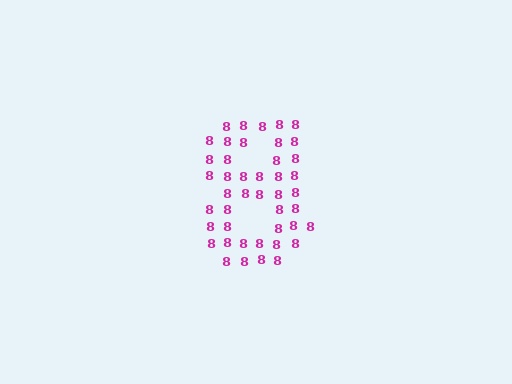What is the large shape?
The large shape is the digit 8.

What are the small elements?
The small elements are digit 8's.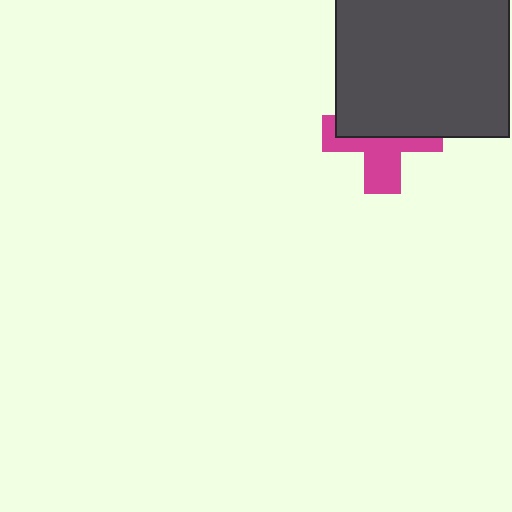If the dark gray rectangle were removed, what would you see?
You would see the complete magenta cross.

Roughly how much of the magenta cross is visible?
About half of it is visible (roughly 48%).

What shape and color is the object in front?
The object in front is a dark gray rectangle.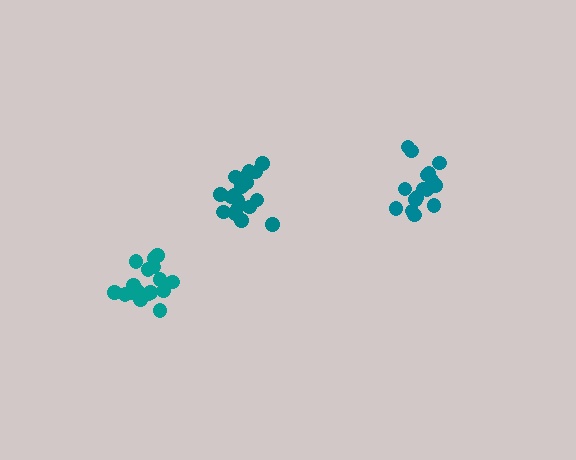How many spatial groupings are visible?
There are 3 spatial groupings.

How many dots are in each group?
Group 1: 19 dots, Group 2: 19 dots, Group 3: 16 dots (54 total).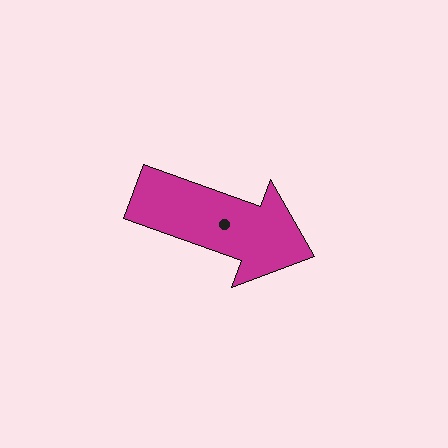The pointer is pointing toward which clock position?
Roughly 4 o'clock.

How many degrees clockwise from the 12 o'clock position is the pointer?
Approximately 110 degrees.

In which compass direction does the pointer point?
East.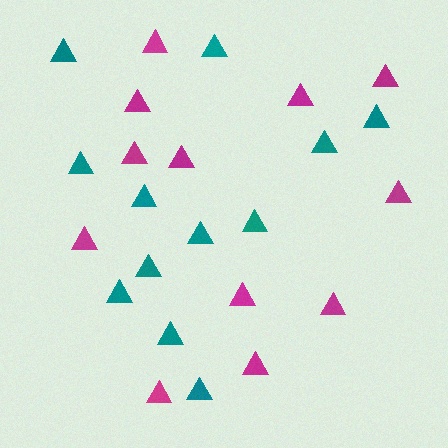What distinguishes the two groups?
There are 2 groups: one group of magenta triangles (12) and one group of teal triangles (12).